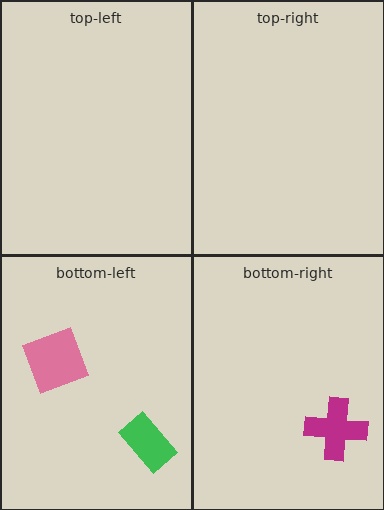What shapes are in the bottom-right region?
The magenta cross.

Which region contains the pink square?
The bottom-left region.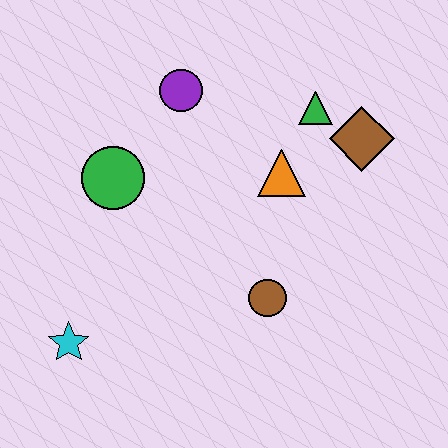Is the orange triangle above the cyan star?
Yes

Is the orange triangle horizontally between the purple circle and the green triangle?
Yes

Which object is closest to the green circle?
The purple circle is closest to the green circle.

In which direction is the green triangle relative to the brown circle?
The green triangle is above the brown circle.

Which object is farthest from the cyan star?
The brown diamond is farthest from the cyan star.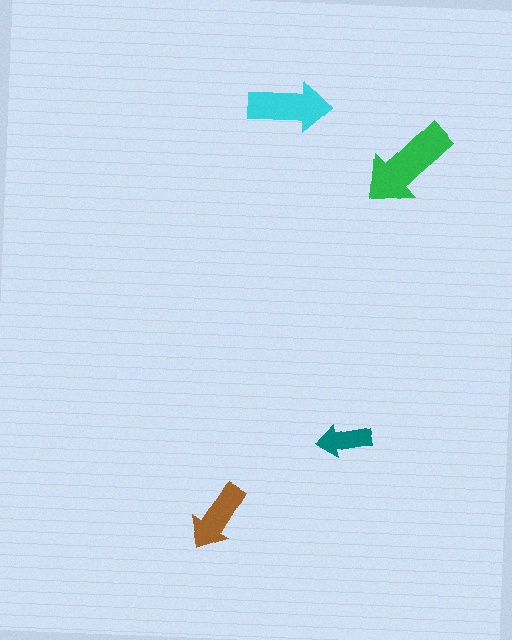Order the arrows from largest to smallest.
the green one, the cyan one, the brown one, the teal one.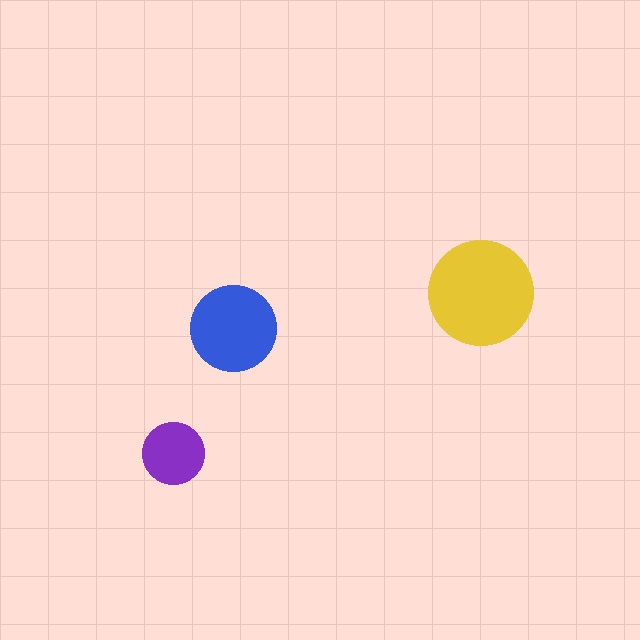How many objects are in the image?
There are 3 objects in the image.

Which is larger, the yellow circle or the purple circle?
The yellow one.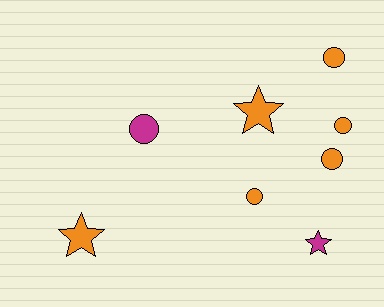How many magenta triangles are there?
There are no magenta triangles.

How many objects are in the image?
There are 8 objects.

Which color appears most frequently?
Orange, with 6 objects.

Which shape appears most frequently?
Circle, with 5 objects.